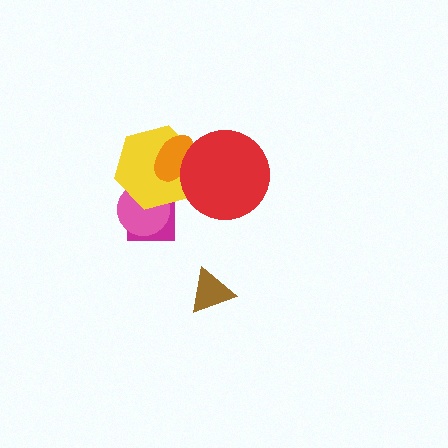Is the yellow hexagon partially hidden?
Yes, it is partially covered by another shape.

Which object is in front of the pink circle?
The yellow hexagon is in front of the pink circle.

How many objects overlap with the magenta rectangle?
3 objects overlap with the magenta rectangle.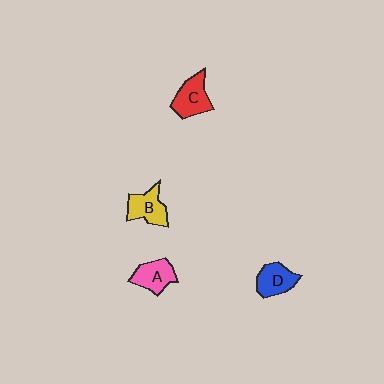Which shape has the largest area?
Shape C (red).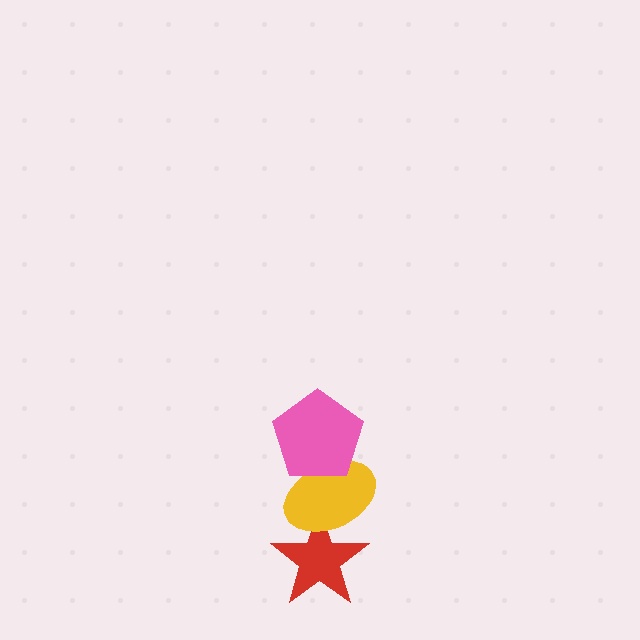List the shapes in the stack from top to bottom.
From top to bottom: the pink pentagon, the yellow ellipse, the red star.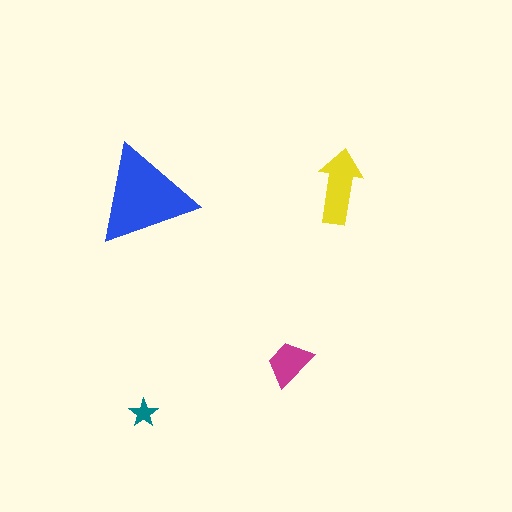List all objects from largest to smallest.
The blue triangle, the yellow arrow, the magenta trapezoid, the teal star.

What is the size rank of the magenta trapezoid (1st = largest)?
3rd.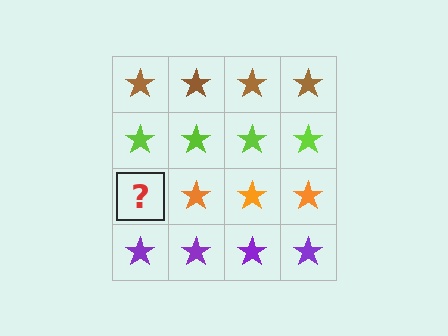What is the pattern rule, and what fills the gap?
The rule is that each row has a consistent color. The gap should be filled with an orange star.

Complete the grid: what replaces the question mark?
The question mark should be replaced with an orange star.